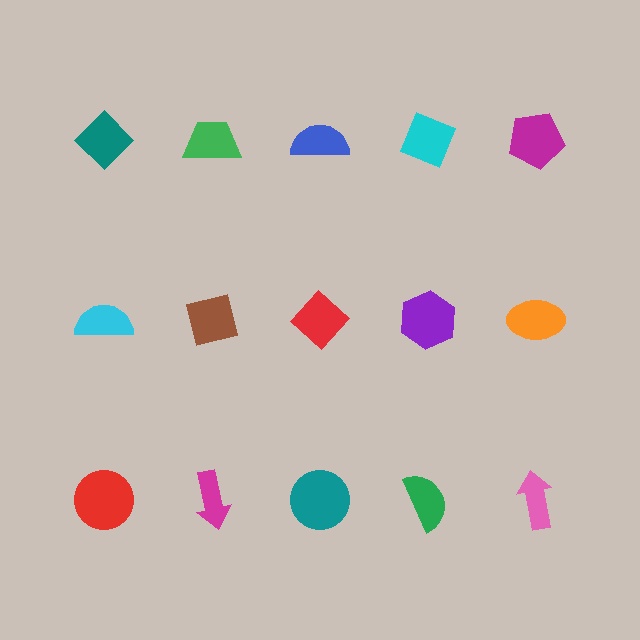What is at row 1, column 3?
A blue semicircle.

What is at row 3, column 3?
A teal circle.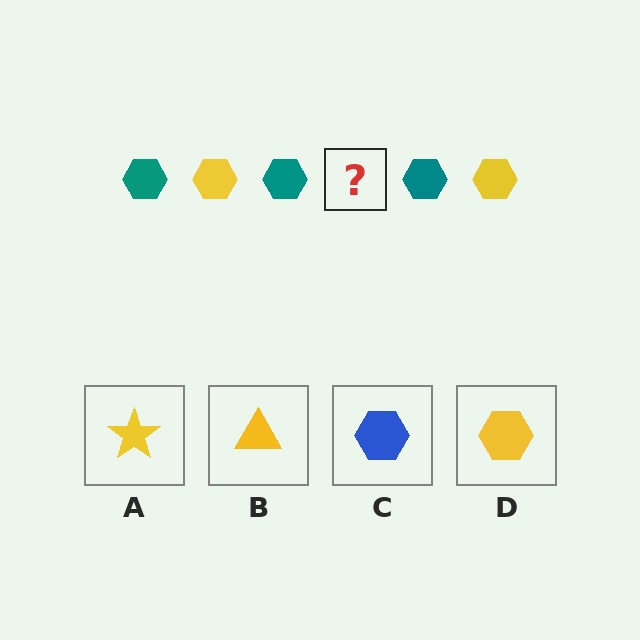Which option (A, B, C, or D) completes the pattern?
D.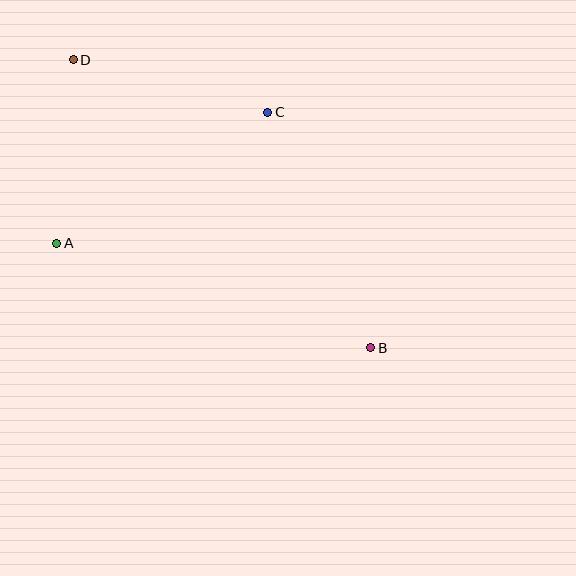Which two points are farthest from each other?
Points B and D are farthest from each other.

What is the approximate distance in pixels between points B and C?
The distance between B and C is approximately 257 pixels.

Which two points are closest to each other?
Points A and D are closest to each other.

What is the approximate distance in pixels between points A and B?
The distance between A and B is approximately 331 pixels.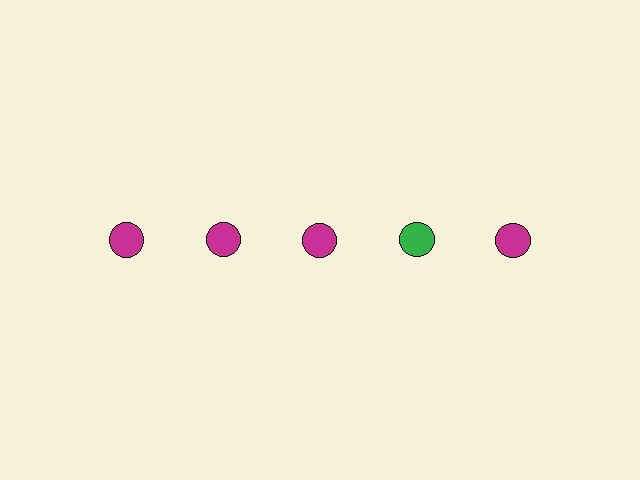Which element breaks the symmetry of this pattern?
The green circle in the top row, second from right column breaks the symmetry. All other shapes are magenta circles.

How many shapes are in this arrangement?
There are 5 shapes arranged in a grid pattern.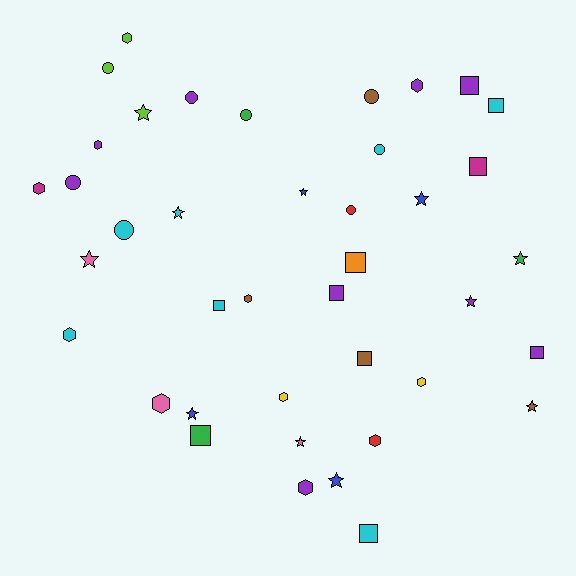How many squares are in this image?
There are 10 squares.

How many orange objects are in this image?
There is 1 orange object.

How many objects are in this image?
There are 40 objects.